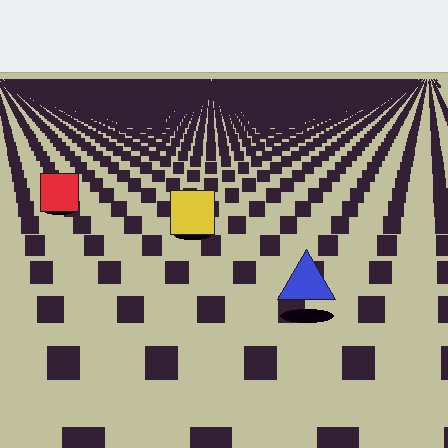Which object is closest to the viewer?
The blue triangle is closest. The texture marks near it are larger and more spread out.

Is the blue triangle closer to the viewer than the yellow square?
Yes. The blue triangle is closer — you can tell from the texture gradient: the ground texture is coarser near it.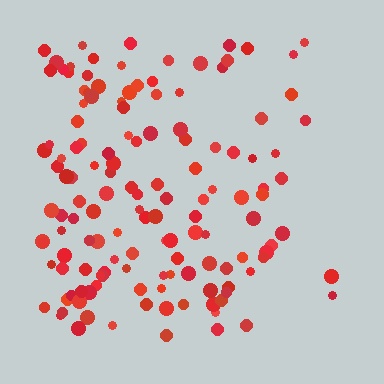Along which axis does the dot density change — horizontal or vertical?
Horizontal.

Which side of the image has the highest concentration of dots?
The left.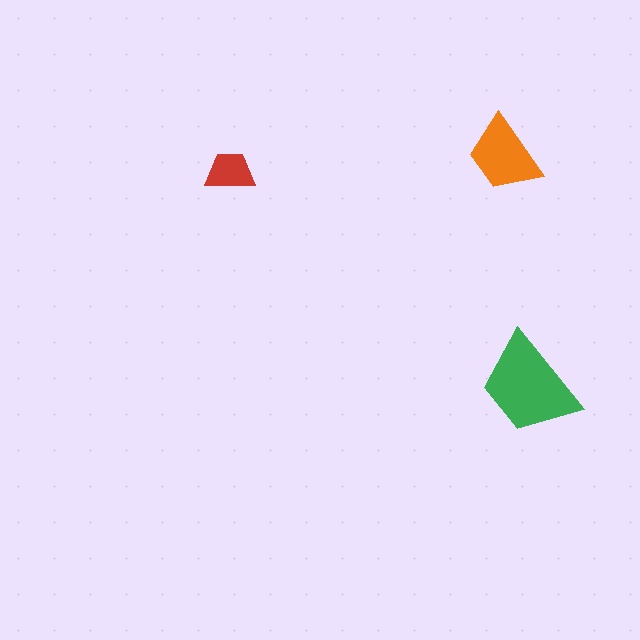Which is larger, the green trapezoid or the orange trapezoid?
The green one.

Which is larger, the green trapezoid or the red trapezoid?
The green one.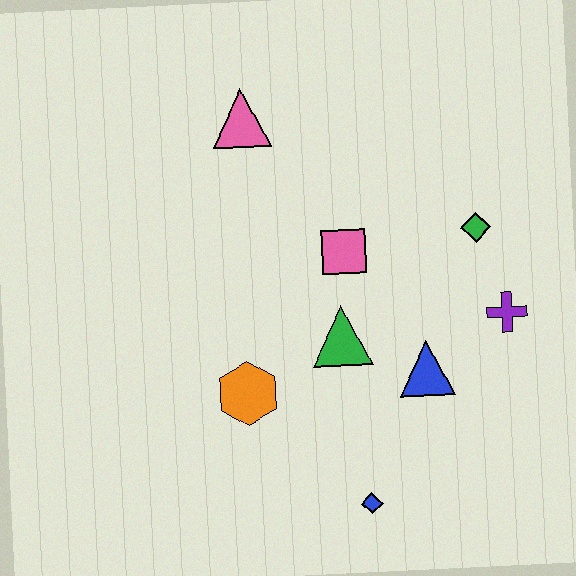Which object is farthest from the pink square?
The blue diamond is farthest from the pink square.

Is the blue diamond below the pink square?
Yes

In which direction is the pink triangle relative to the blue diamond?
The pink triangle is above the blue diamond.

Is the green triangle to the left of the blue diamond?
Yes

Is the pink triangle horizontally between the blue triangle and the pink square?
No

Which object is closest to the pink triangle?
The pink square is closest to the pink triangle.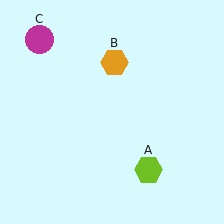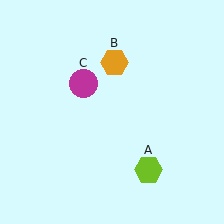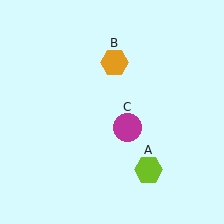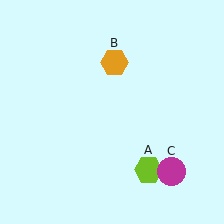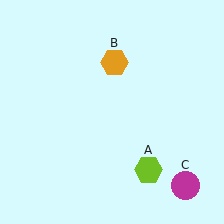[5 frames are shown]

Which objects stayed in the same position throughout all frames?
Lime hexagon (object A) and orange hexagon (object B) remained stationary.